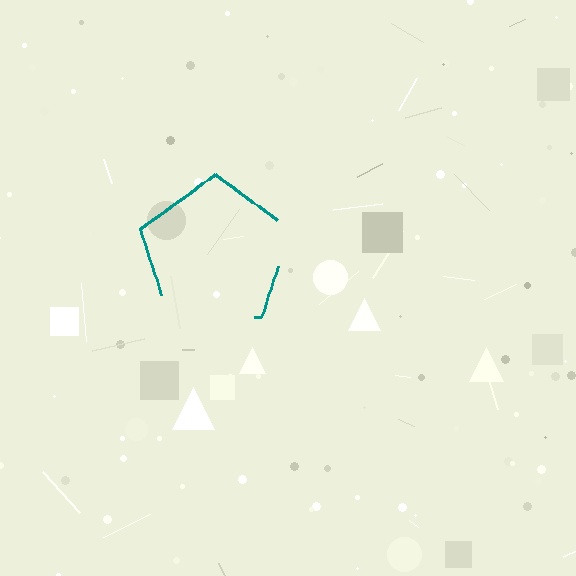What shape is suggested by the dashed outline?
The dashed outline suggests a pentagon.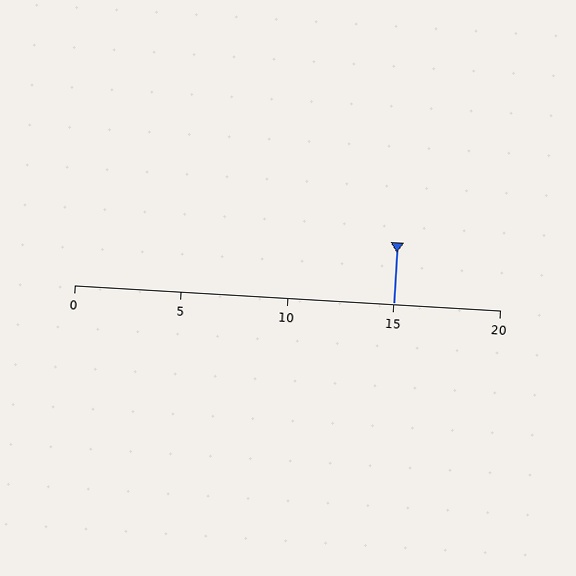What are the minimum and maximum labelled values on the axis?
The axis runs from 0 to 20.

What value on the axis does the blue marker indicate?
The marker indicates approximately 15.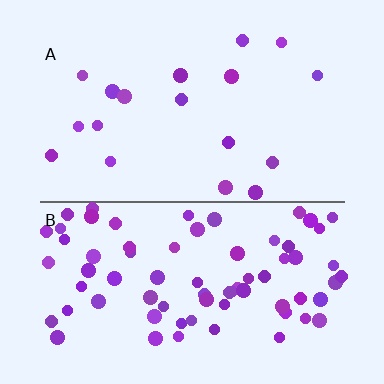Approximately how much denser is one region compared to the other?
Approximately 4.1× — region B over region A.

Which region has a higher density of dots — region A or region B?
B (the bottom).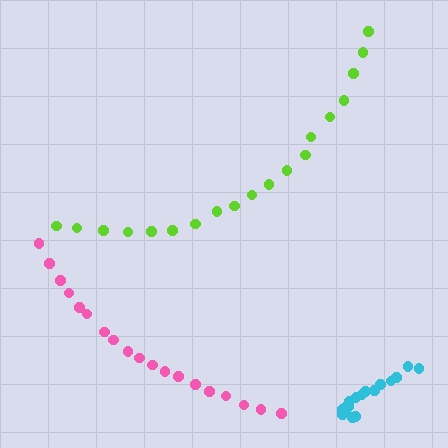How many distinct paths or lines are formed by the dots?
There are 3 distinct paths.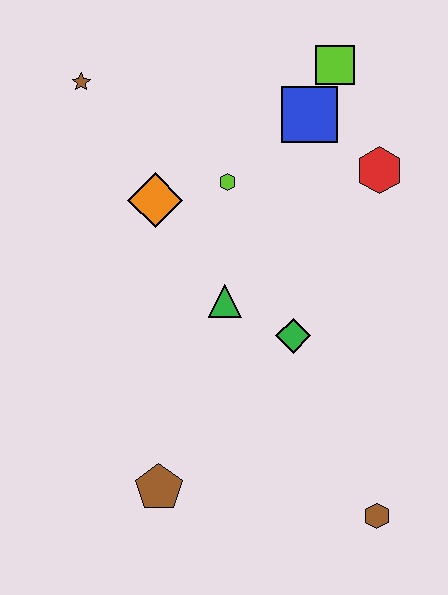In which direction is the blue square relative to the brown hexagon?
The blue square is above the brown hexagon.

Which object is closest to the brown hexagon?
The green diamond is closest to the brown hexagon.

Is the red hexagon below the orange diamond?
No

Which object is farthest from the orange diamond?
The brown hexagon is farthest from the orange diamond.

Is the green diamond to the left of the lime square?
Yes